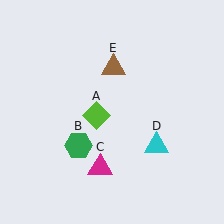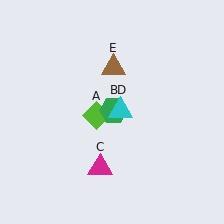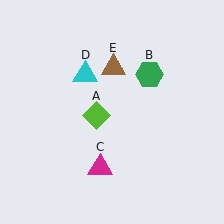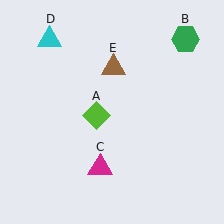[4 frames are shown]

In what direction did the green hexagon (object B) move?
The green hexagon (object B) moved up and to the right.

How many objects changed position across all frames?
2 objects changed position: green hexagon (object B), cyan triangle (object D).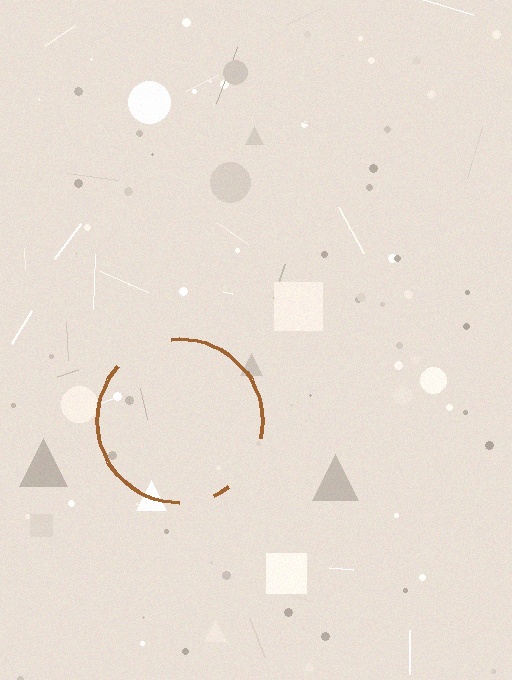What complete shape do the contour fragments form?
The contour fragments form a circle.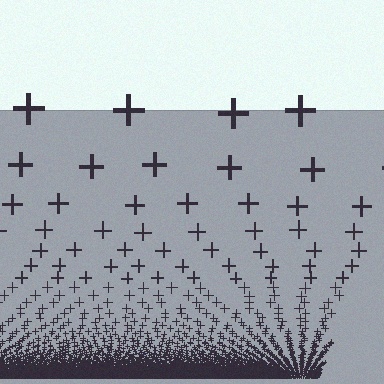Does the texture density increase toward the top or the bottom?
Density increases toward the bottom.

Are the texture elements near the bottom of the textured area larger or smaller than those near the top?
Smaller. The gradient is inverted — elements near the bottom are smaller and denser.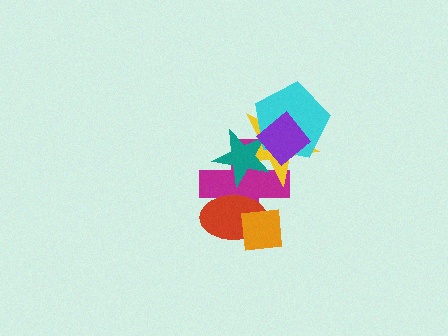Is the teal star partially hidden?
Yes, it is partially covered by another shape.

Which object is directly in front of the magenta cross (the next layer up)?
The red ellipse is directly in front of the magenta cross.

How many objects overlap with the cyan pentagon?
3 objects overlap with the cyan pentagon.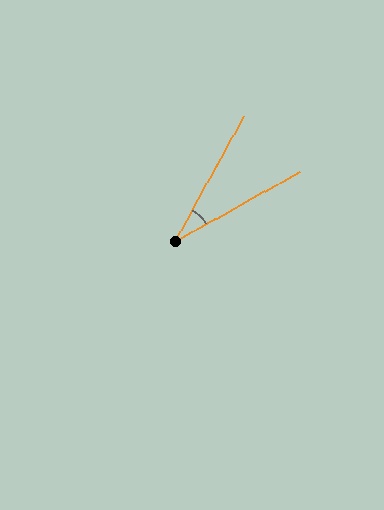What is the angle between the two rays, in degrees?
Approximately 32 degrees.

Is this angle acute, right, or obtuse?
It is acute.